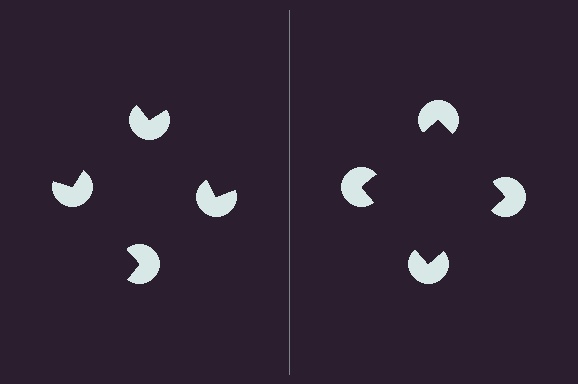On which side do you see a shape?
An illusory square appears on the right side. On the left side the wedge cuts are rotated, so no coherent shape forms.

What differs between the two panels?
The pac-man discs are positioned identically on both sides; only the wedge orientations differ. On the right they align to a square; on the left they are misaligned.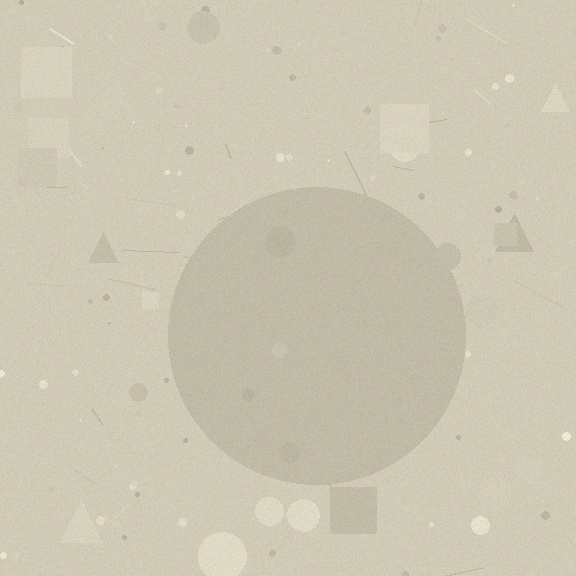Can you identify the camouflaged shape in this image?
The camouflaged shape is a circle.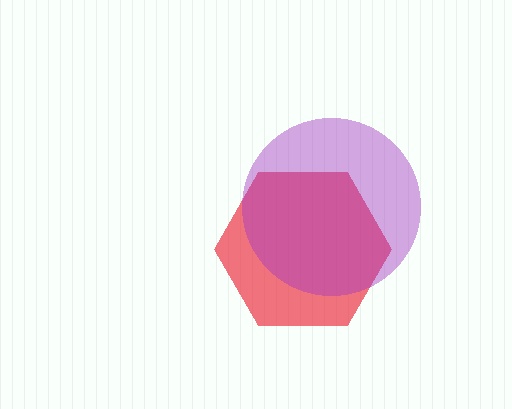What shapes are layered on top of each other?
The layered shapes are: a red hexagon, a purple circle.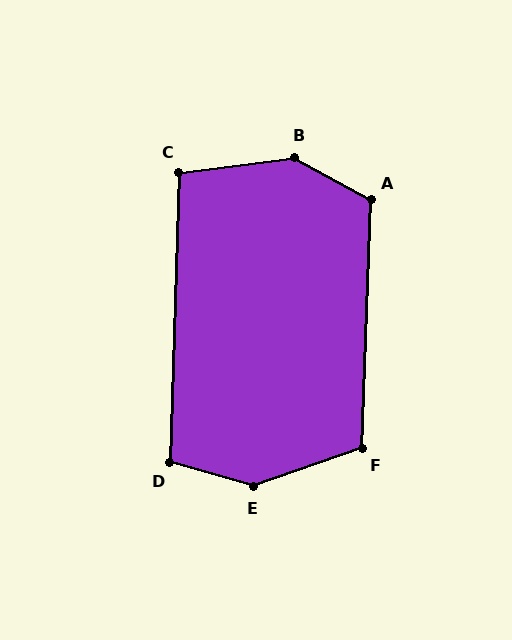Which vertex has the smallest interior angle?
C, at approximately 99 degrees.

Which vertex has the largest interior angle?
E, at approximately 145 degrees.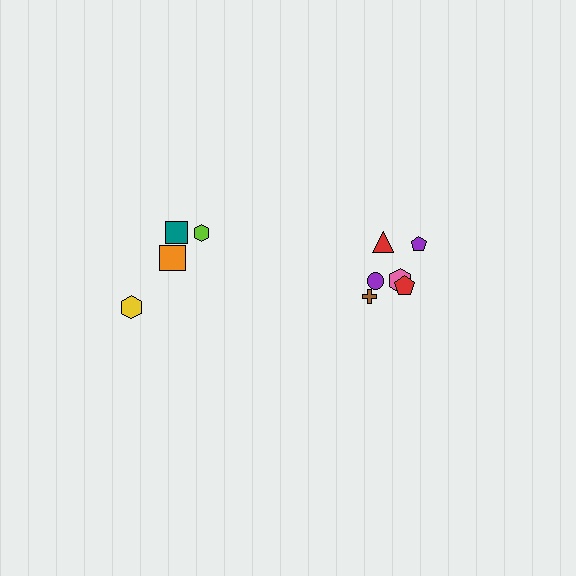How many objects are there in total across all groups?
There are 10 objects.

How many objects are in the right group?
There are 6 objects.